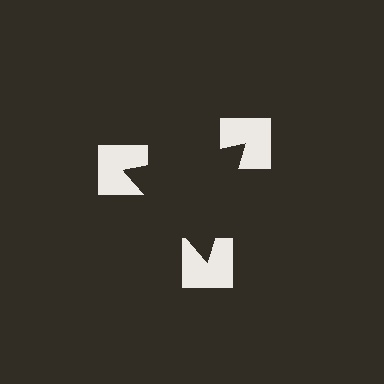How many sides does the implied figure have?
3 sides.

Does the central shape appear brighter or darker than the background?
It typically appears slightly darker than the background, even though no actual brightness change is drawn.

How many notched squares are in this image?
There are 3 — one at each vertex of the illusory triangle.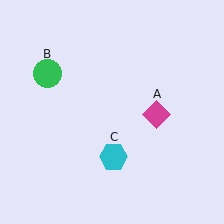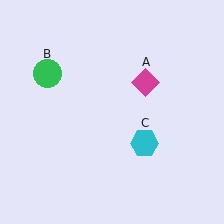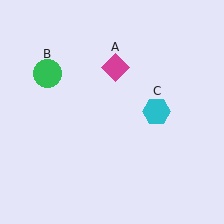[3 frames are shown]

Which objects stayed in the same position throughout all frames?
Green circle (object B) remained stationary.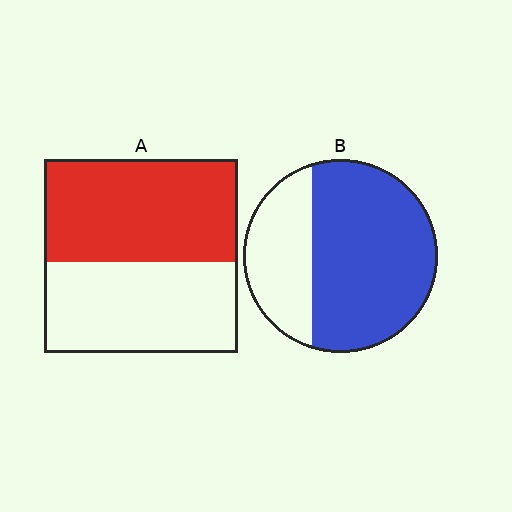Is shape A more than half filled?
Roughly half.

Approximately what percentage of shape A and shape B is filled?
A is approximately 55% and B is approximately 70%.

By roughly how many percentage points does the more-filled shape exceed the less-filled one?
By roughly 15 percentage points (B over A).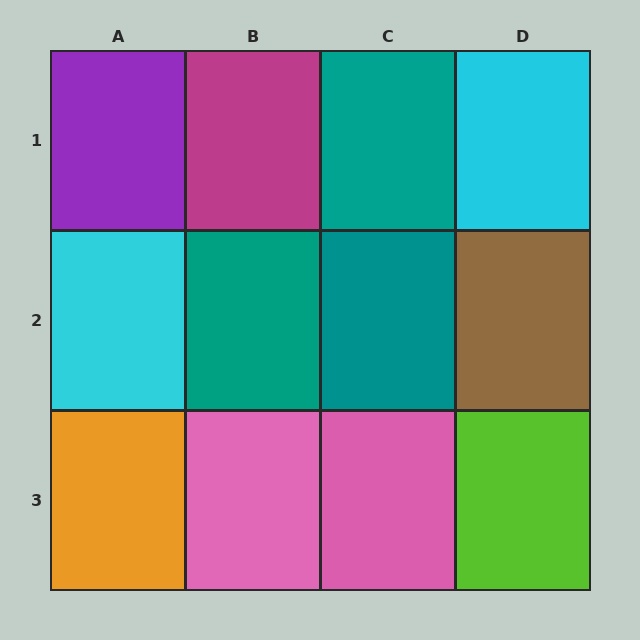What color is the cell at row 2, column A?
Cyan.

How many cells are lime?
1 cell is lime.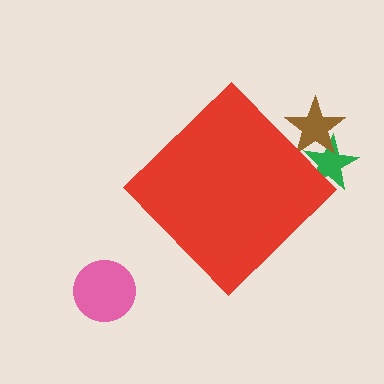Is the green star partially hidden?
Yes, the green star is partially hidden behind the red diamond.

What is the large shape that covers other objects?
A red diamond.